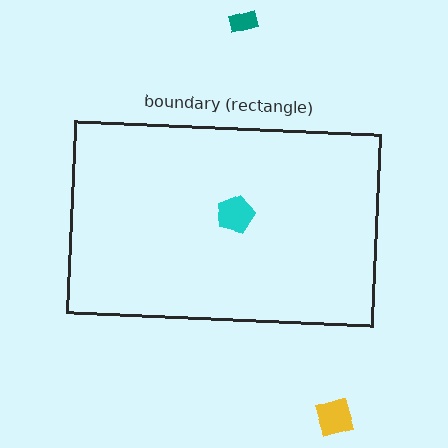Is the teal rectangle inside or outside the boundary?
Outside.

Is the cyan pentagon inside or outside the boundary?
Inside.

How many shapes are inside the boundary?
1 inside, 2 outside.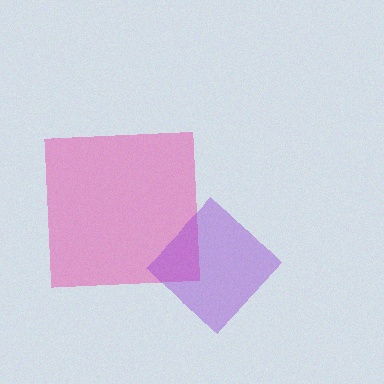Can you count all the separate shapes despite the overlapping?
Yes, there are 2 separate shapes.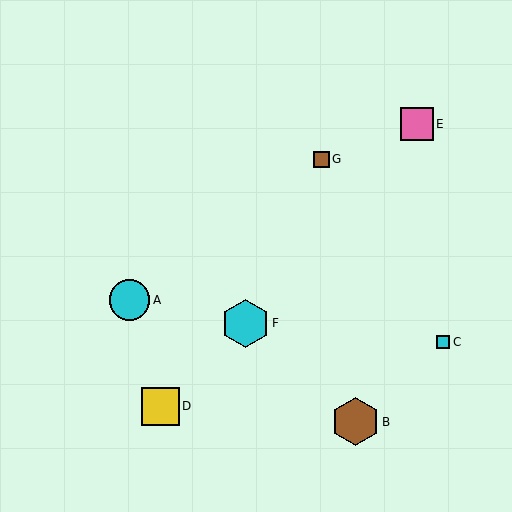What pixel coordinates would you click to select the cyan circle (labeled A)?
Click at (130, 300) to select the cyan circle A.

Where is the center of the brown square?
The center of the brown square is at (322, 159).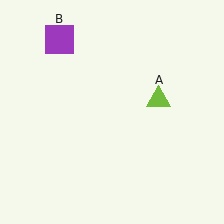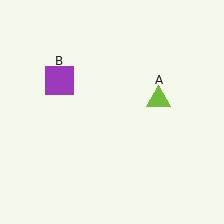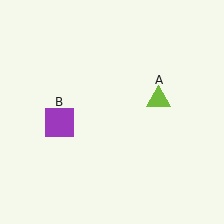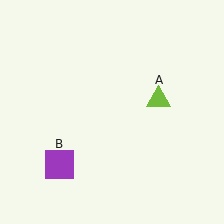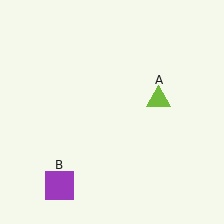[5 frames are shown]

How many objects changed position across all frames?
1 object changed position: purple square (object B).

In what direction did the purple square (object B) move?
The purple square (object B) moved down.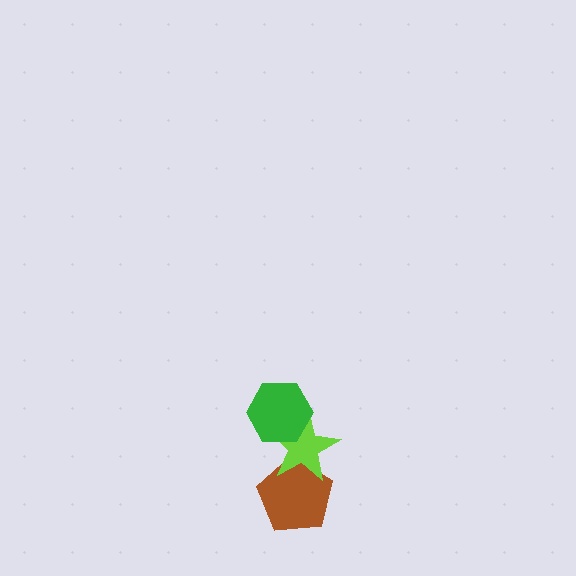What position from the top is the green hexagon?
The green hexagon is 1st from the top.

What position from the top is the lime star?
The lime star is 2nd from the top.